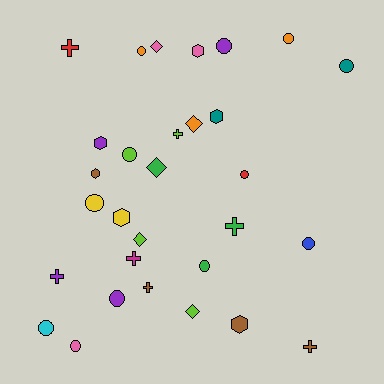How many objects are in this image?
There are 30 objects.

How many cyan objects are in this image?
There is 1 cyan object.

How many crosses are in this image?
There are 7 crosses.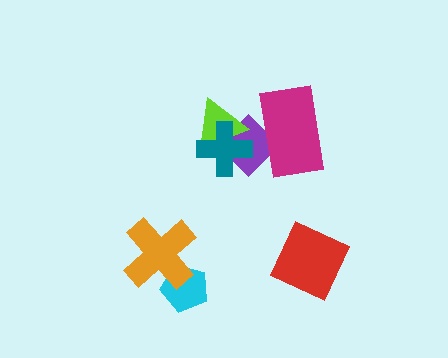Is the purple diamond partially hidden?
Yes, it is partially covered by another shape.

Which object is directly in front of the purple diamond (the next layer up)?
The lime triangle is directly in front of the purple diamond.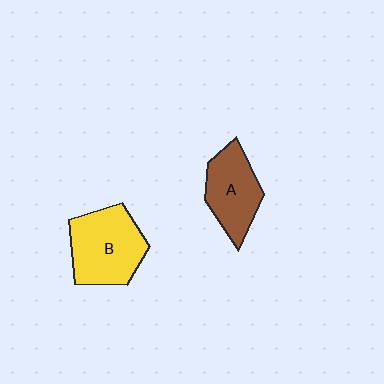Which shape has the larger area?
Shape B (yellow).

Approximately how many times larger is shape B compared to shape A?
Approximately 1.3 times.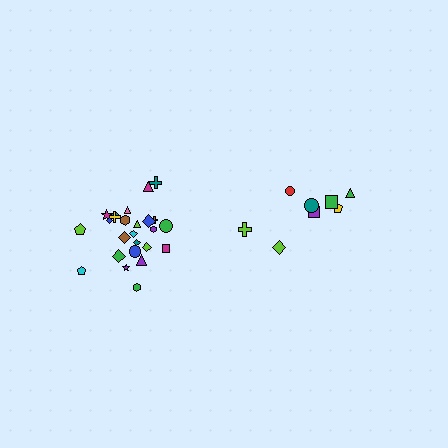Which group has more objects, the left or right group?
The left group.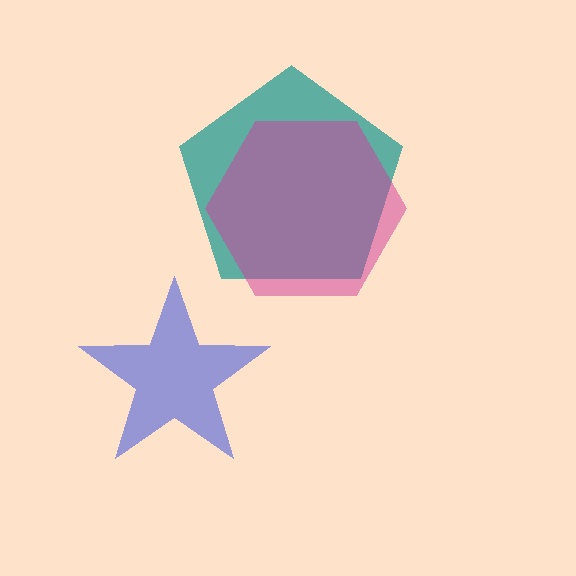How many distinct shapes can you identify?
There are 3 distinct shapes: a blue star, a teal pentagon, a magenta hexagon.